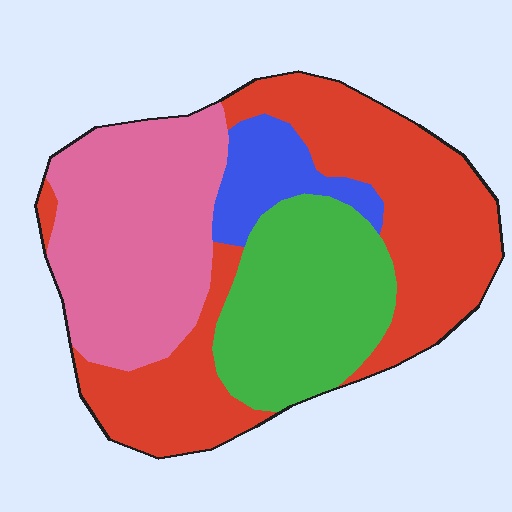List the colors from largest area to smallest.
From largest to smallest: red, pink, green, blue.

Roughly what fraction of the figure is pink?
Pink takes up between a sixth and a third of the figure.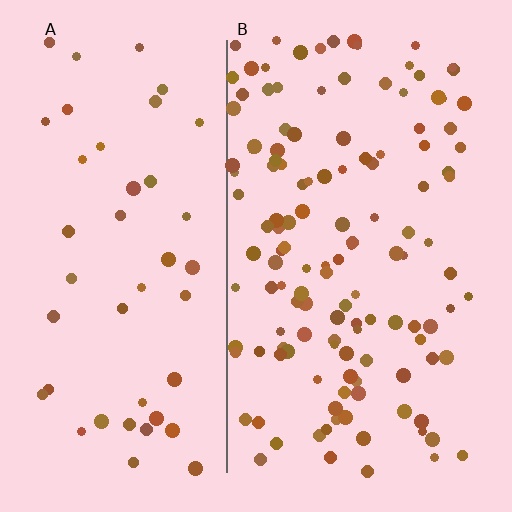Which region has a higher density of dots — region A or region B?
B (the right).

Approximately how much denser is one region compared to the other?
Approximately 2.9× — region B over region A.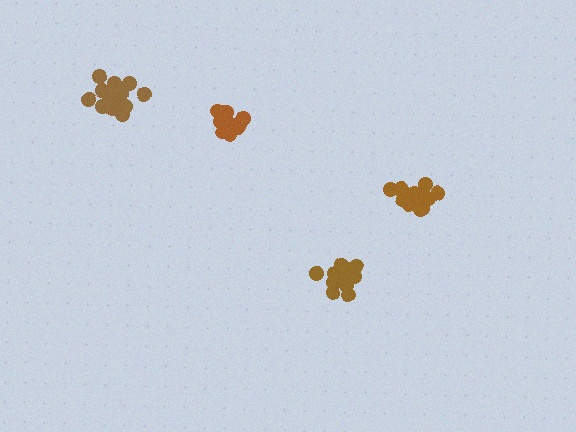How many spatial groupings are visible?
There are 4 spatial groupings.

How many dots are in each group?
Group 1: 21 dots, Group 2: 15 dots, Group 3: 20 dots, Group 4: 15 dots (71 total).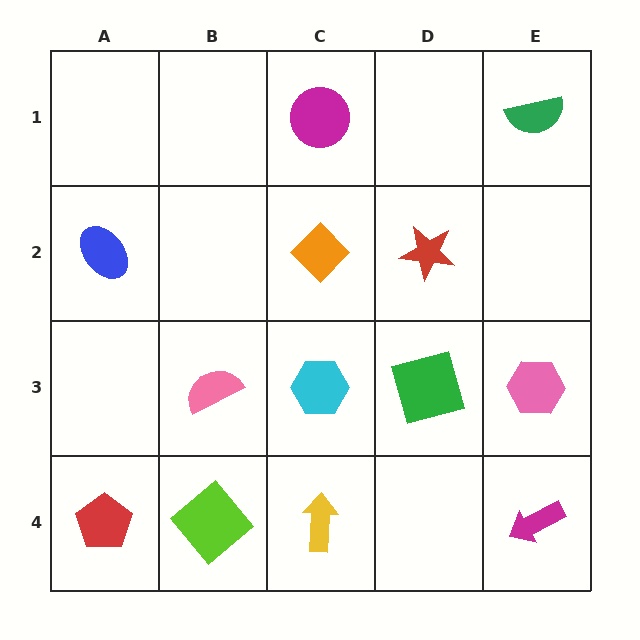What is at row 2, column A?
A blue ellipse.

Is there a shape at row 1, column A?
No, that cell is empty.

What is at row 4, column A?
A red pentagon.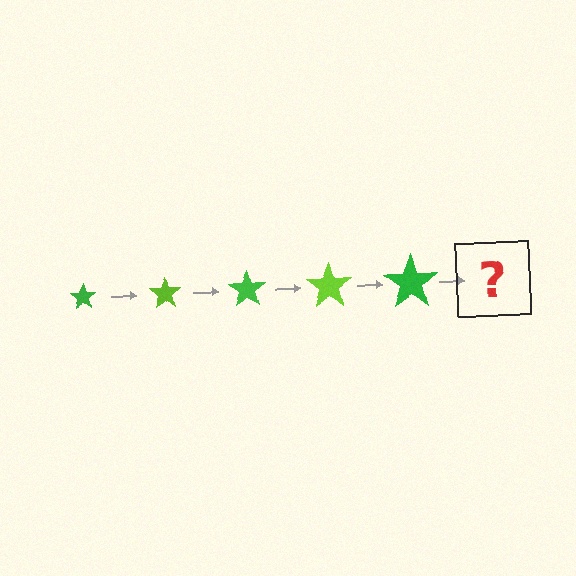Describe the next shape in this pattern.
It should be a lime star, larger than the previous one.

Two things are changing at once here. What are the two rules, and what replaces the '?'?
The two rules are that the star grows larger each step and the color cycles through green and lime. The '?' should be a lime star, larger than the previous one.